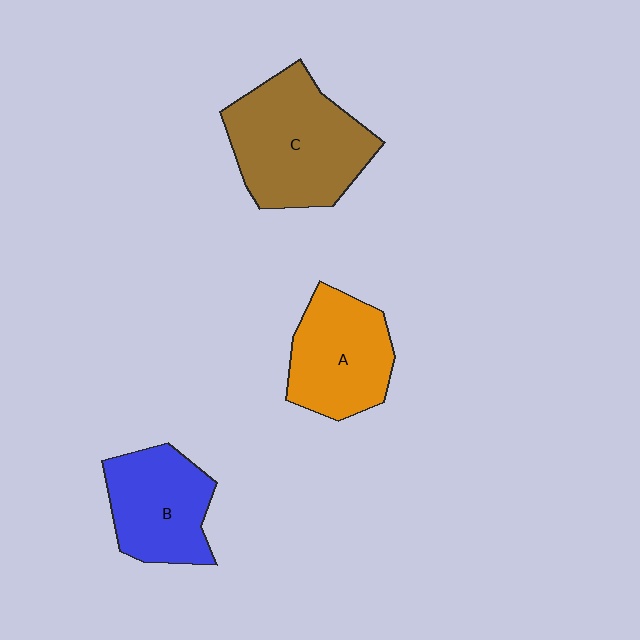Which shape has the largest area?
Shape C (brown).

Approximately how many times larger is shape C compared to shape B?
Approximately 1.4 times.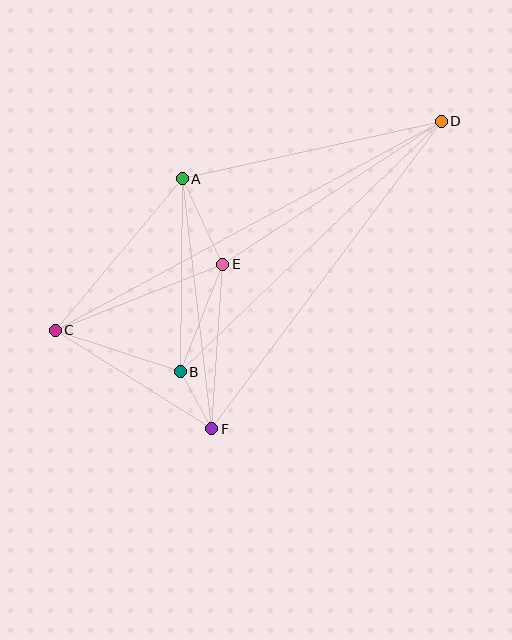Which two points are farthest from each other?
Points C and D are farthest from each other.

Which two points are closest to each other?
Points B and F are closest to each other.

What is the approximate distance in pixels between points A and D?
The distance between A and D is approximately 265 pixels.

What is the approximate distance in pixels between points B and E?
The distance between B and E is approximately 116 pixels.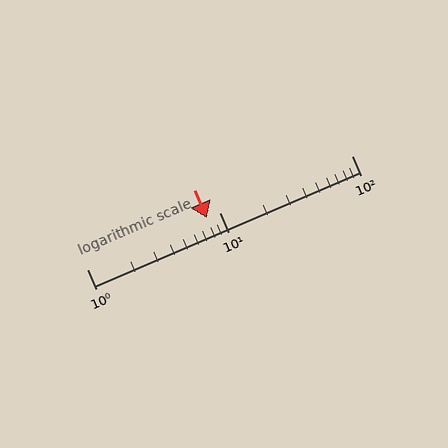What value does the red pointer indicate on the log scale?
The pointer indicates approximately 8.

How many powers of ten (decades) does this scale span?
The scale spans 2 decades, from 1 to 100.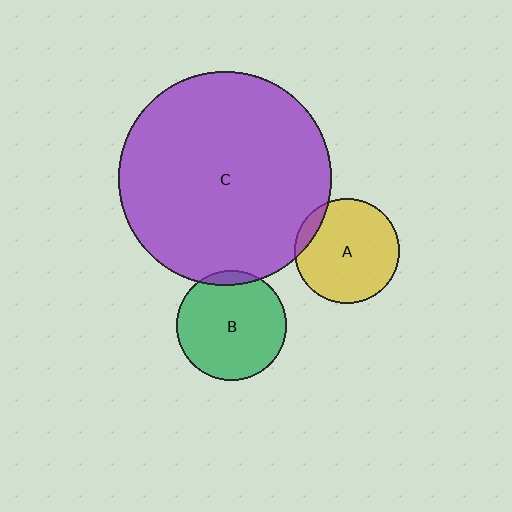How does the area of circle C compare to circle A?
Approximately 4.1 times.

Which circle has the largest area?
Circle C (purple).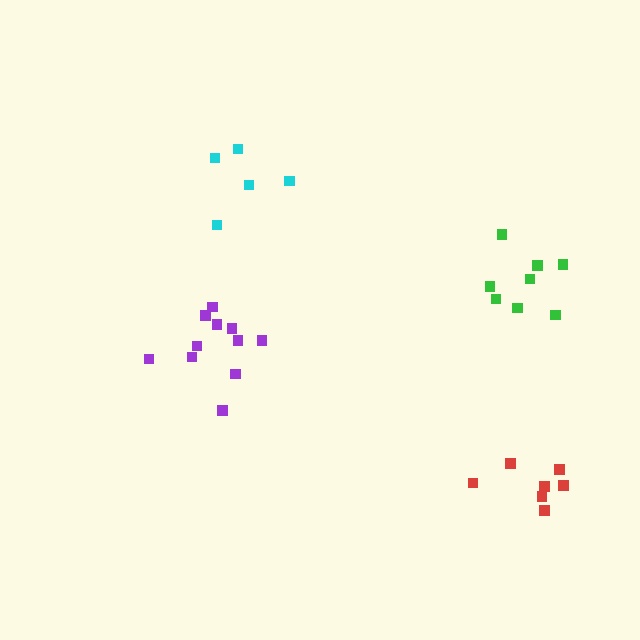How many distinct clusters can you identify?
There are 4 distinct clusters.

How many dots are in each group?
Group 1: 8 dots, Group 2: 11 dots, Group 3: 5 dots, Group 4: 7 dots (31 total).